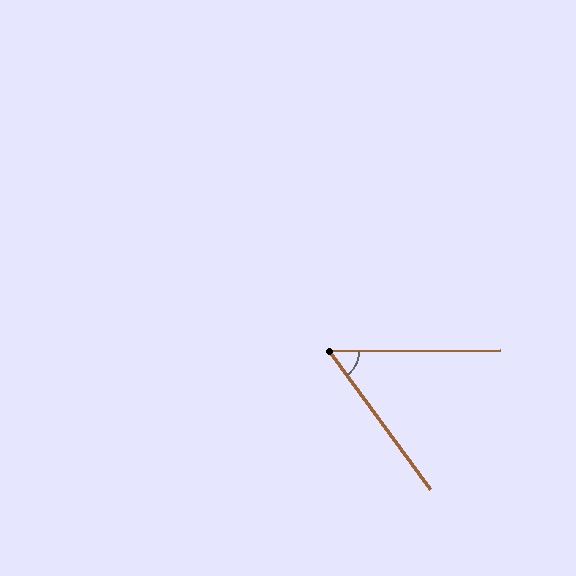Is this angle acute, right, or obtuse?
It is acute.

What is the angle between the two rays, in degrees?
Approximately 54 degrees.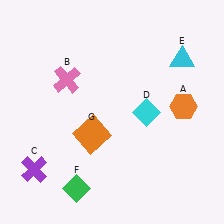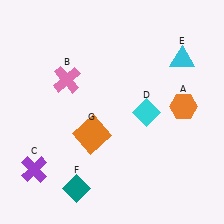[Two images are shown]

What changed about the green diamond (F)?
In Image 1, F is green. In Image 2, it changed to teal.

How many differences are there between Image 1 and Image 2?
There is 1 difference between the two images.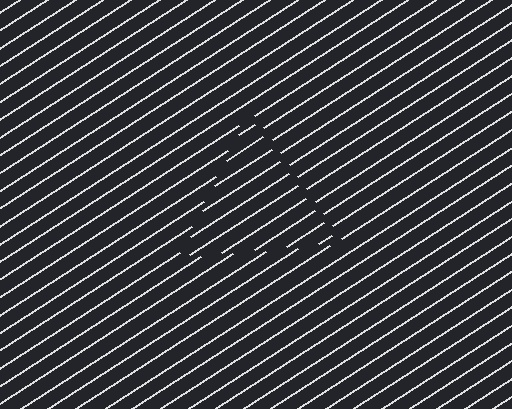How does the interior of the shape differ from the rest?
The interior of the shape contains the same grating, shifted by half a period — the contour is defined by the phase discontinuity where line-ends from the inner and outer gratings abut.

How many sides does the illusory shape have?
3 sides — the line-ends trace a triangle.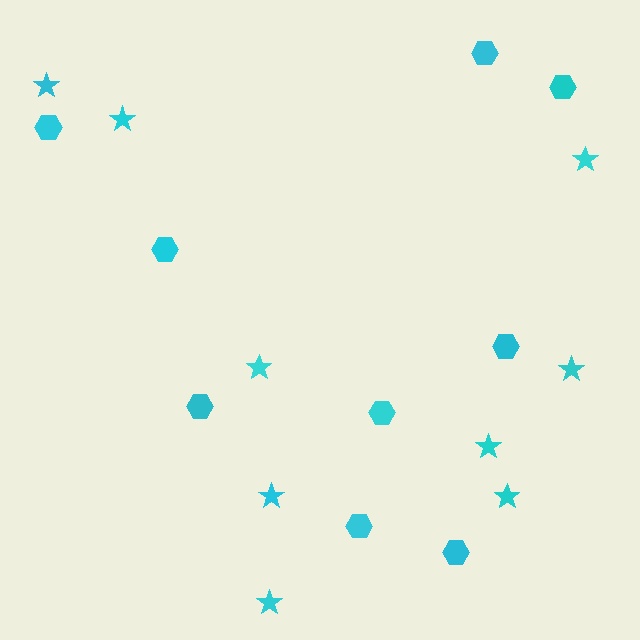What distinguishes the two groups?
There are 2 groups: one group of hexagons (9) and one group of stars (9).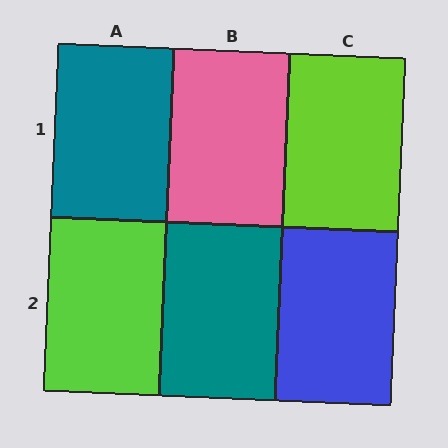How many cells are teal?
2 cells are teal.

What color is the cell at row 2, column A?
Lime.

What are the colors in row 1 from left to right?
Teal, pink, lime.